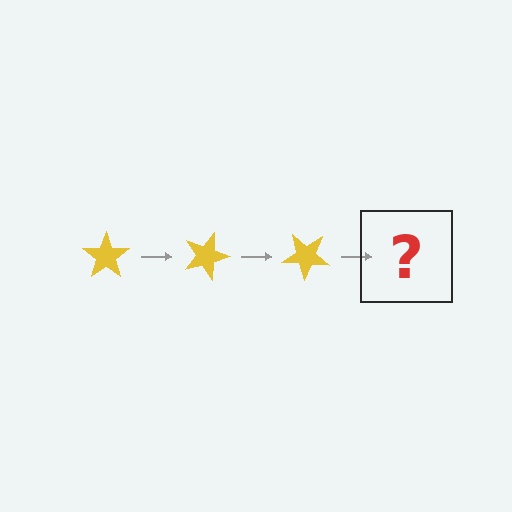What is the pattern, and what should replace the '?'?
The pattern is that the star rotates 20 degrees each step. The '?' should be a yellow star rotated 60 degrees.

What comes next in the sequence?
The next element should be a yellow star rotated 60 degrees.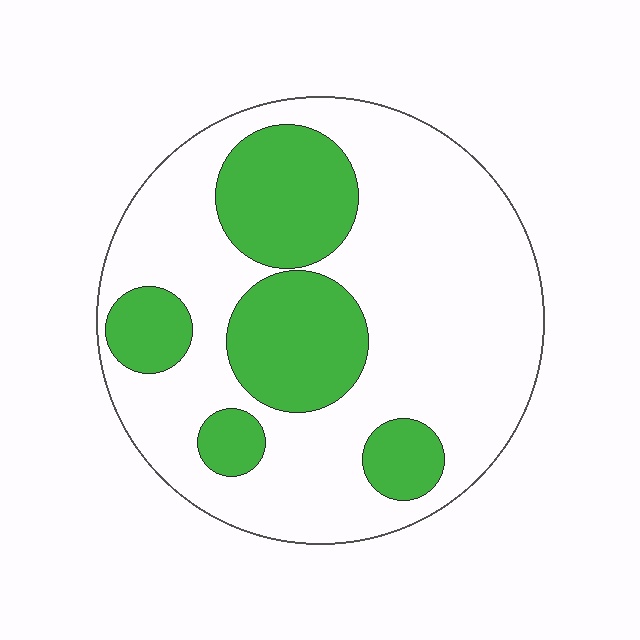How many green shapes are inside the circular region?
5.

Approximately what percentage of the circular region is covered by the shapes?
Approximately 30%.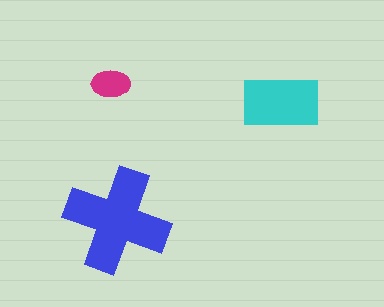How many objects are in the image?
There are 3 objects in the image.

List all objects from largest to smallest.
The blue cross, the cyan rectangle, the magenta ellipse.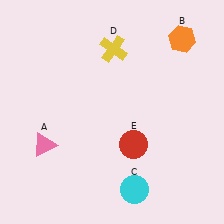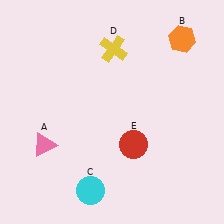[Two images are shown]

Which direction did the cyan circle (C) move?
The cyan circle (C) moved left.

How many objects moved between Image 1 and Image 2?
1 object moved between the two images.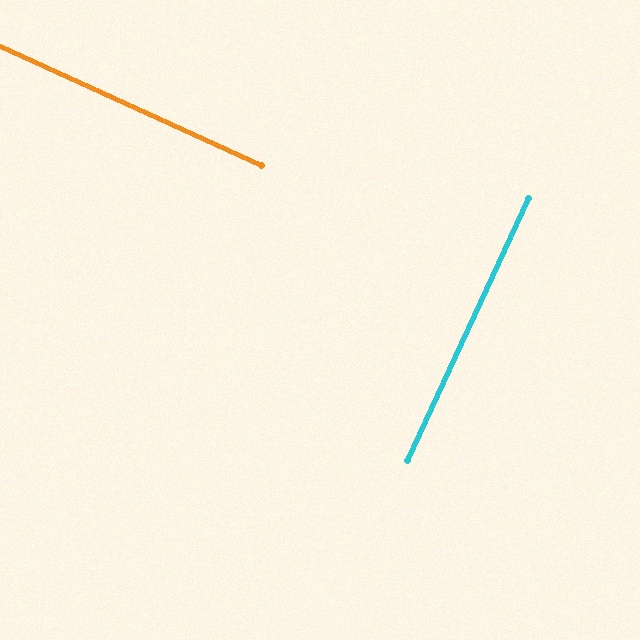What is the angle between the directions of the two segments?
Approximately 90 degrees.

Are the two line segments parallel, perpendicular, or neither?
Perpendicular — they meet at approximately 90°.